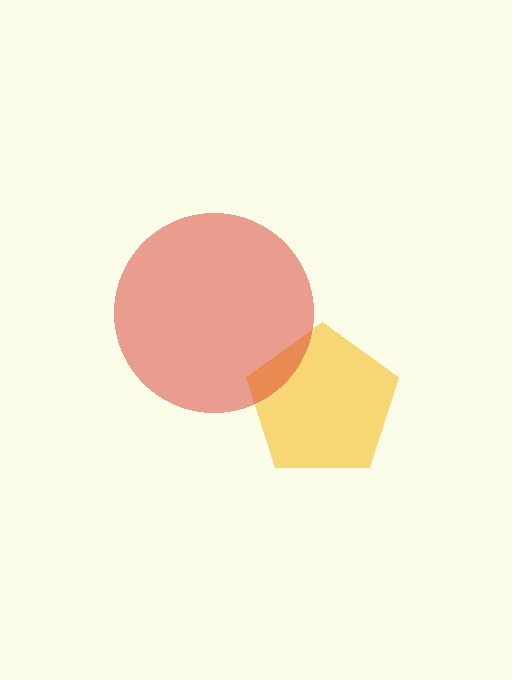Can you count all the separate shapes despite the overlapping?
Yes, there are 2 separate shapes.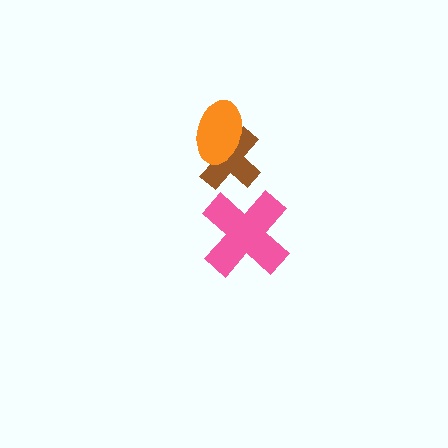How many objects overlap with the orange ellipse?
1 object overlaps with the orange ellipse.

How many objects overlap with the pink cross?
0 objects overlap with the pink cross.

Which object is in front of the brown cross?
The orange ellipse is in front of the brown cross.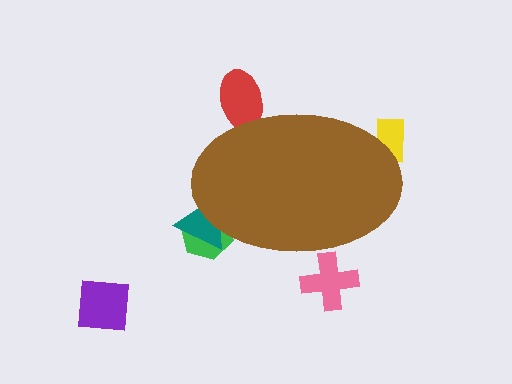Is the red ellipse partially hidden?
Yes, the red ellipse is partially hidden behind the brown ellipse.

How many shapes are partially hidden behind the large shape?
5 shapes are partially hidden.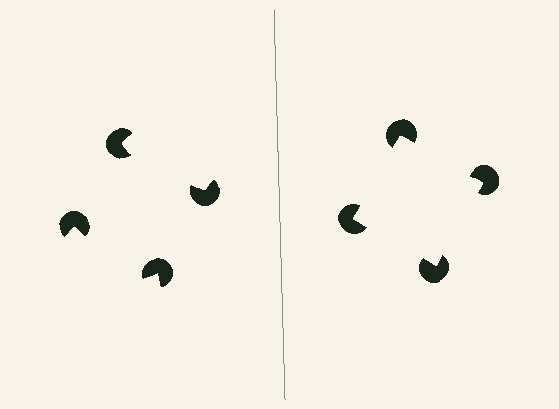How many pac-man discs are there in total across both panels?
8 — 4 on each side.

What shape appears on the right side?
An illusory square.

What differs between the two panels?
The pac-man discs are positioned identically on both sides; only the wedge orientations differ. On the right they align to a square; on the left they are misaligned.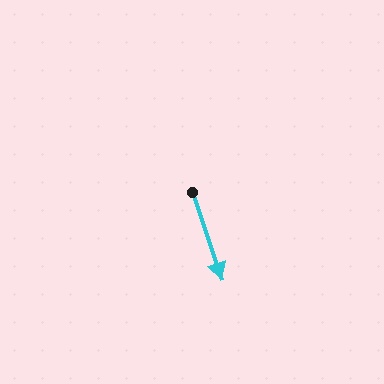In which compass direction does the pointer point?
South.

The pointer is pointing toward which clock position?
Roughly 5 o'clock.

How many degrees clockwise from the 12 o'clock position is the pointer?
Approximately 161 degrees.